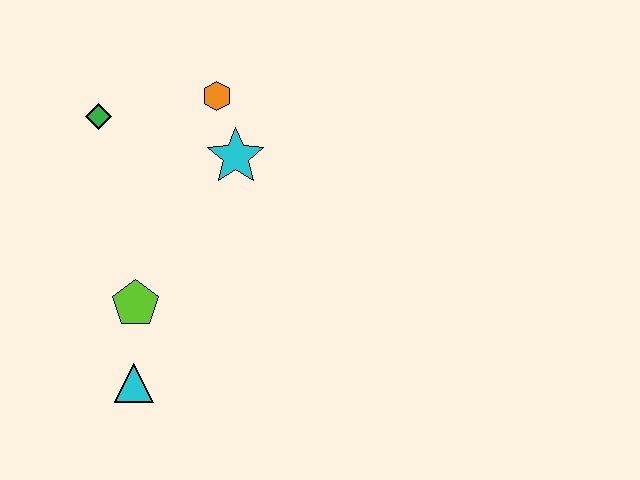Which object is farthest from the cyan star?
The cyan triangle is farthest from the cyan star.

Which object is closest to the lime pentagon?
The cyan triangle is closest to the lime pentagon.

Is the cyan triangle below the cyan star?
Yes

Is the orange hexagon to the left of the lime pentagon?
No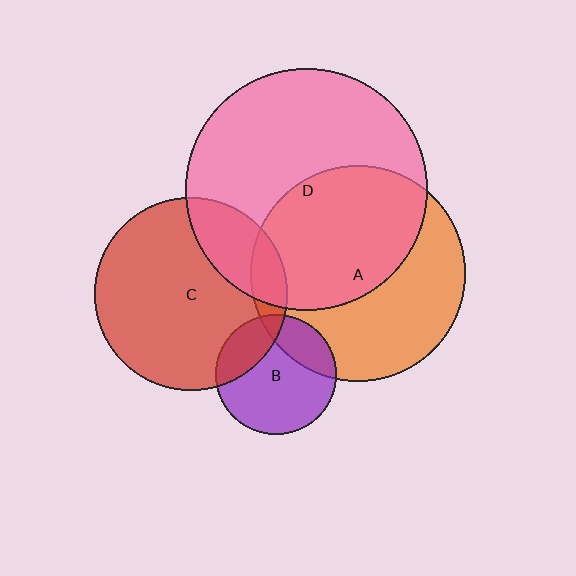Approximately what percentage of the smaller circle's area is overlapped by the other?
Approximately 55%.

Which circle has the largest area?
Circle D (pink).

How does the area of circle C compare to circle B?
Approximately 2.5 times.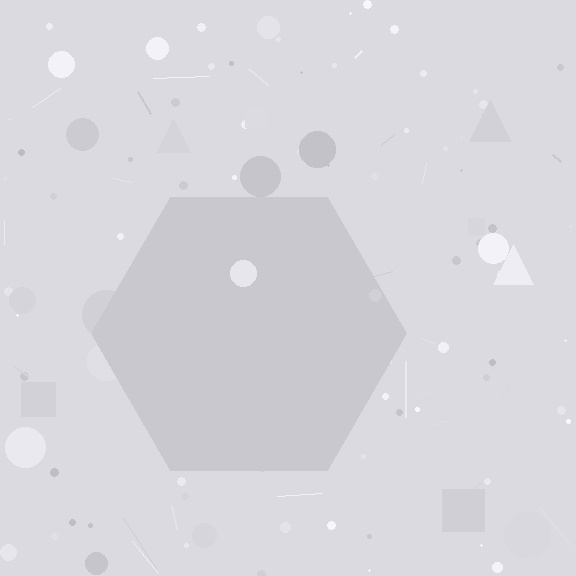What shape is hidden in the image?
A hexagon is hidden in the image.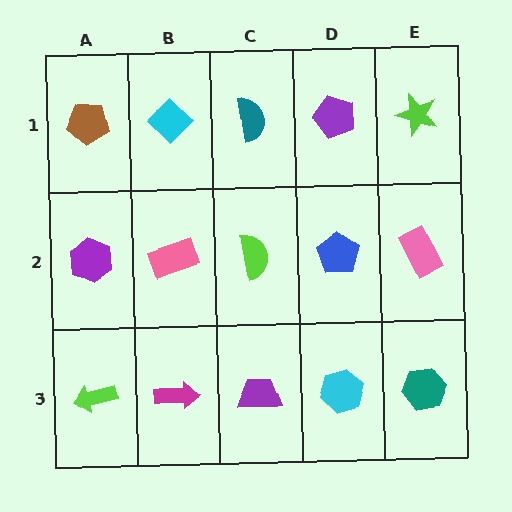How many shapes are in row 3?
5 shapes.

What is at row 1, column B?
A cyan diamond.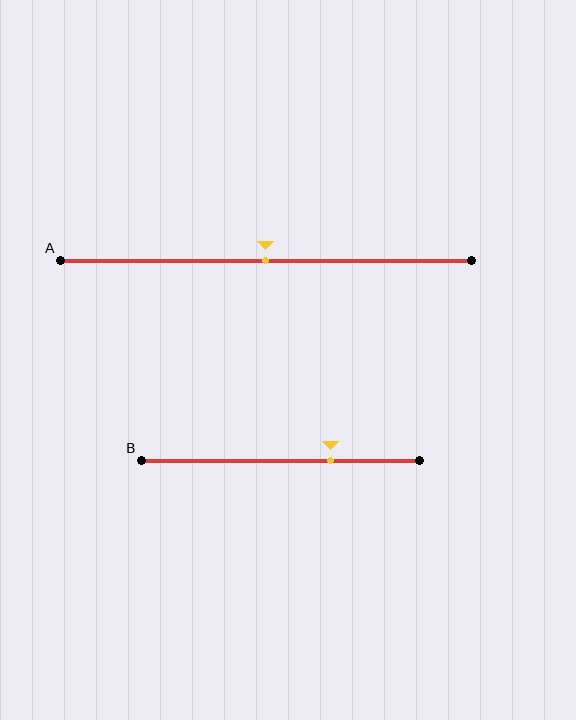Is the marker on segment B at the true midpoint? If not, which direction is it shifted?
No, the marker on segment B is shifted to the right by about 18% of the segment length.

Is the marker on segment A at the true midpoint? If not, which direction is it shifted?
Yes, the marker on segment A is at the true midpoint.